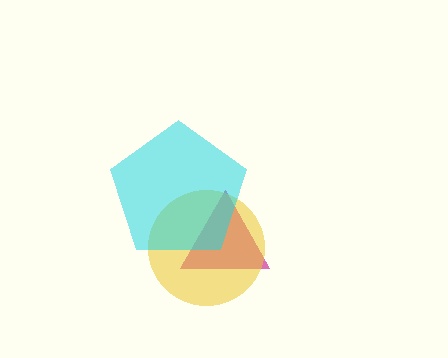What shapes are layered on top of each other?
The layered shapes are: a magenta triangle, a yellow circle, a cyan pentagon.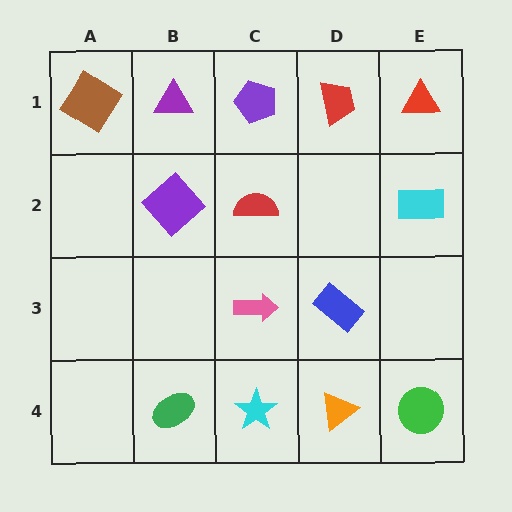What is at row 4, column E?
A green circle.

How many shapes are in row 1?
5 shapes.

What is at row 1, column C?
A purple pentagon.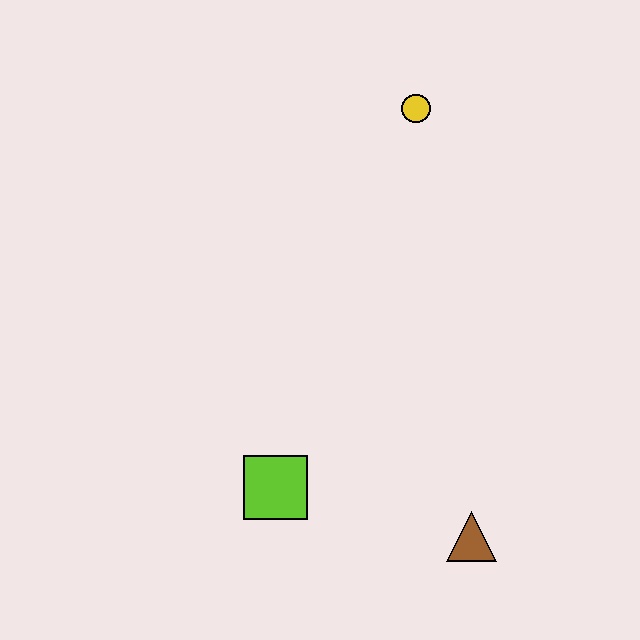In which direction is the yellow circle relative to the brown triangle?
The yellow circle is above the brown triangle.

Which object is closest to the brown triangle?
The lime square is closest to the brown triangle.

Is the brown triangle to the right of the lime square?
Yes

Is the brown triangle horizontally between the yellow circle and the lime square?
No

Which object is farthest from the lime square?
The yellow circle is farthest from the lime square.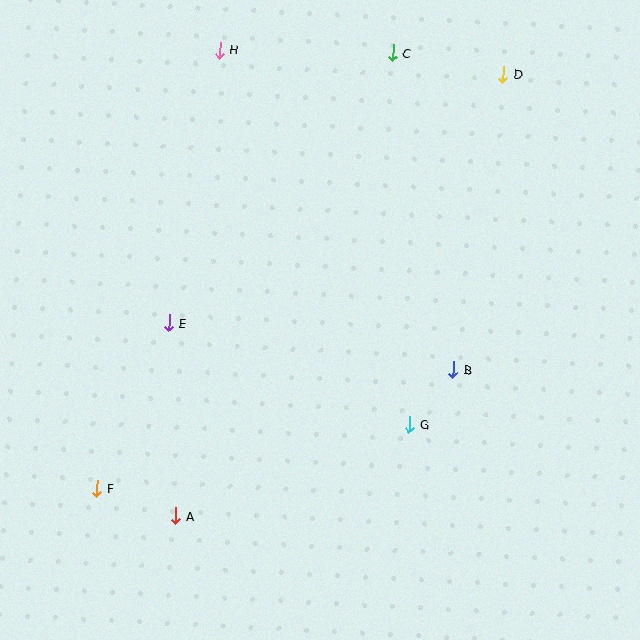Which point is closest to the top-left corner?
Point H is closest to the top-left corner.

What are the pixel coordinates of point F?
Point F is at (97, 488).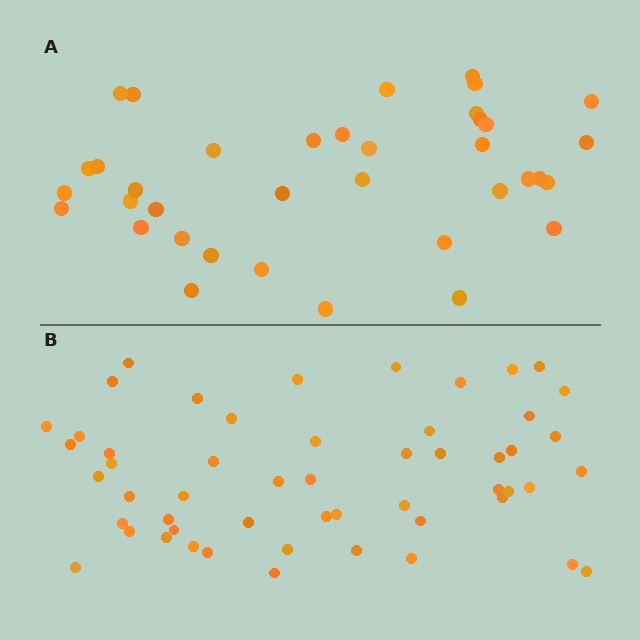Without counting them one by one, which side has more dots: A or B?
Region B (the bottom region) has more dots.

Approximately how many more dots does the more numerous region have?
Region B has approximately 15 more dots than region A.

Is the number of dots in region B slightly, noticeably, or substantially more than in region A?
Region B has noticeably more, but not dramatically so. The ratio is roughly 1.4 to 1.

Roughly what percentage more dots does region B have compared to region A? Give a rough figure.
About 45% more.